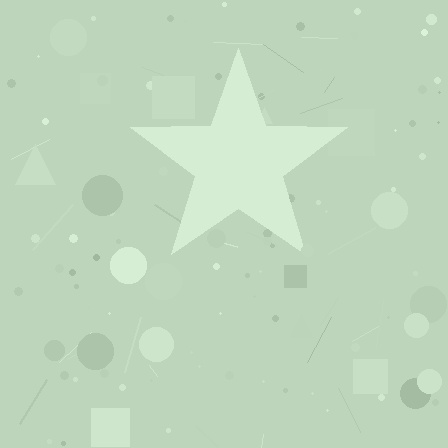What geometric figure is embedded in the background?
A star is embedded in the background.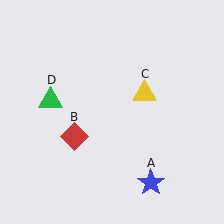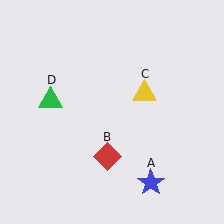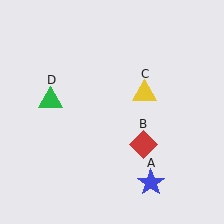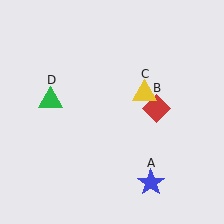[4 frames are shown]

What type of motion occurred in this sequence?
The red diamond (object B) rotated counterclockwise around the center of the scene.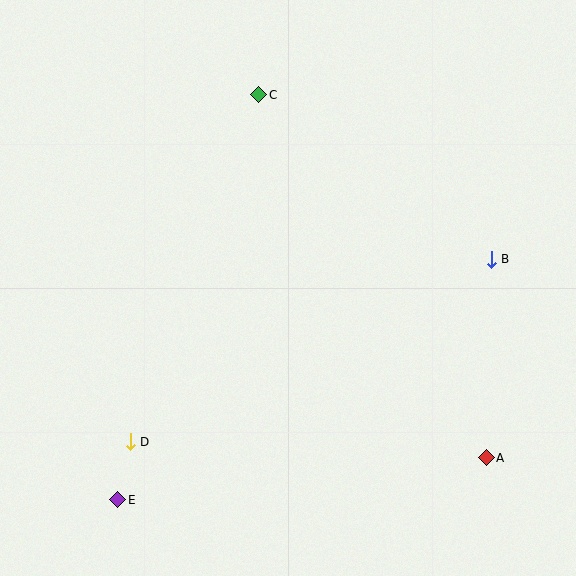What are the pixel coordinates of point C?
Point C is at (259, 95).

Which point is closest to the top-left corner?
Point C is closest to the top-left corner.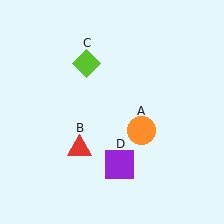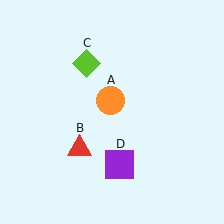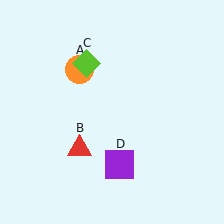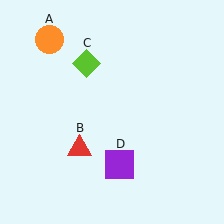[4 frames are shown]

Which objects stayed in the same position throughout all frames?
Red triangle (object B) and lime diamond (object C) and purple square (object D) remained stationary.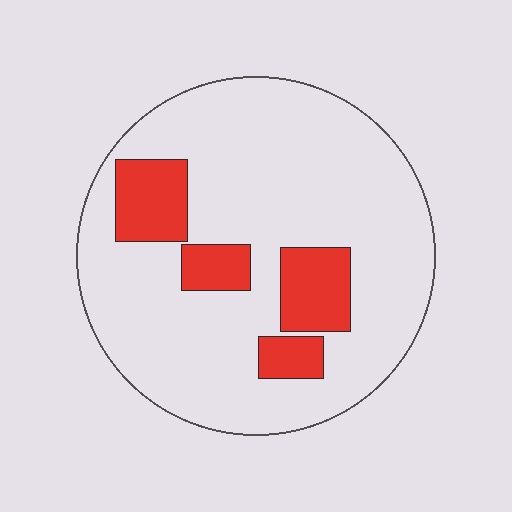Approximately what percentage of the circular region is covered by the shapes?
Approximately 20%.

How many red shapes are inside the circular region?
4.